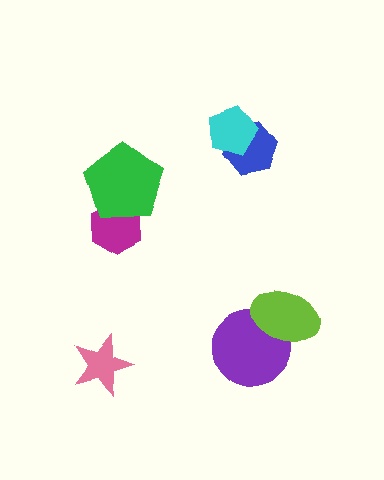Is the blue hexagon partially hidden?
Yes, it is partially covered by another shape.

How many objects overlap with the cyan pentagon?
1 object overlaps with the cyan pentagon.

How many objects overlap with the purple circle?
1 object overlaps with the purple circle.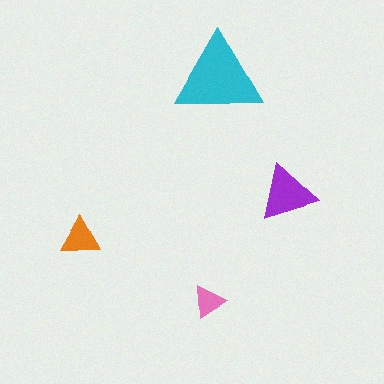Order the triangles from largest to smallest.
the cyan one, the purple one, the orange one, the pink one.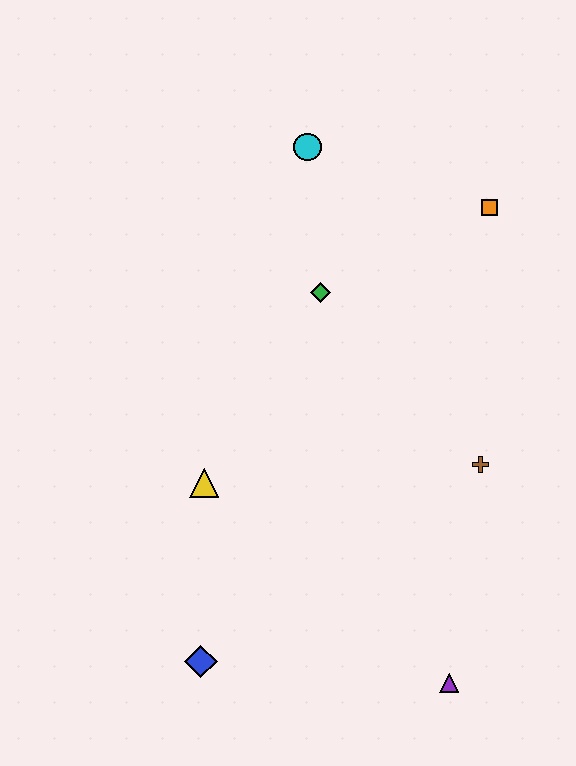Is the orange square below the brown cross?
No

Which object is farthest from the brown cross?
The cyan circle is farthest from the brown cross.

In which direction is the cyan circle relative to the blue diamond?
The cyan circle is above the blue diamond.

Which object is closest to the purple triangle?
The brown cross is closest to the purple triangle.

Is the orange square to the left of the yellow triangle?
No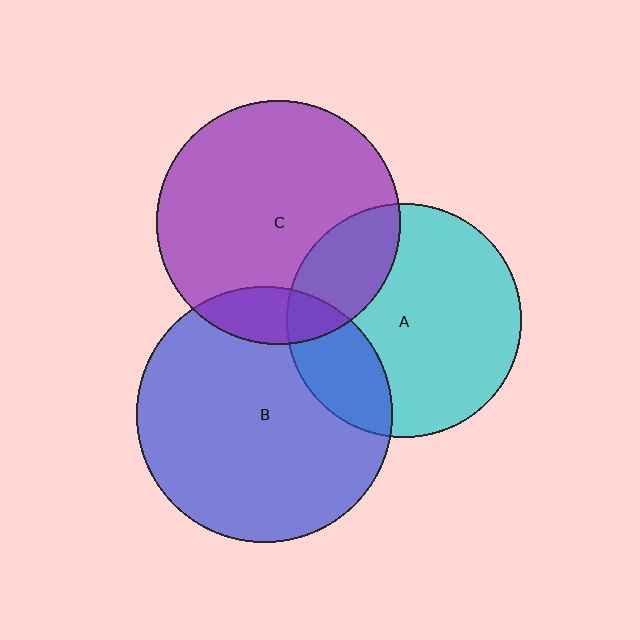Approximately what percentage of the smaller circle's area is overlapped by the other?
Approximately 15%.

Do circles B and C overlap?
Yes.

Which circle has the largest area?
Circle B (blue).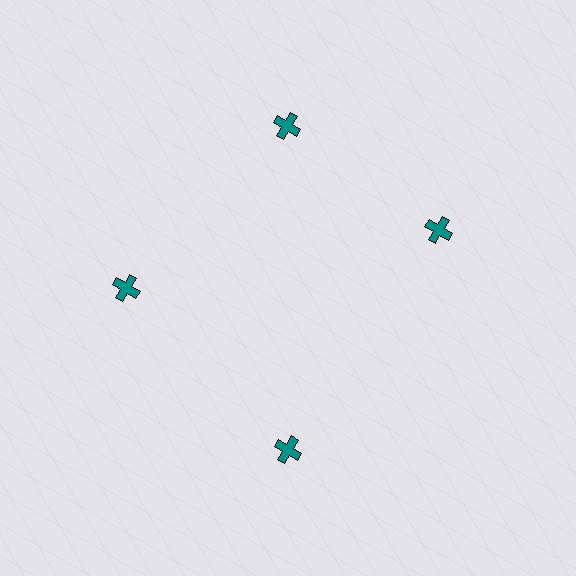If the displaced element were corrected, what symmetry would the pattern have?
It would have 4-fold rotational symmetry — the pattern would map onto itself every 90 degrees.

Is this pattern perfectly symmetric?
No. The 4 teal crosses are arranged in a ring, but one element near the 3 o'clock position is rotated out of alignment along the ring, breaking the 4-fold rotational symmetry.